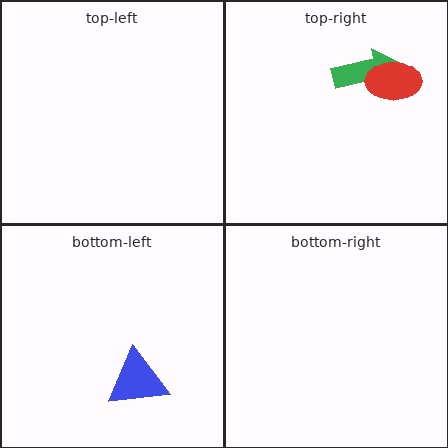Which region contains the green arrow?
The top-right region.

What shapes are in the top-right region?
The green arrow, the red ellipse.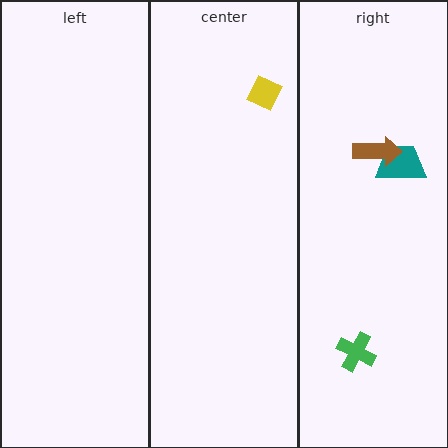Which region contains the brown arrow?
The right region.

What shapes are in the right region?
The teal trapezoid, the brown arrow, the green cross.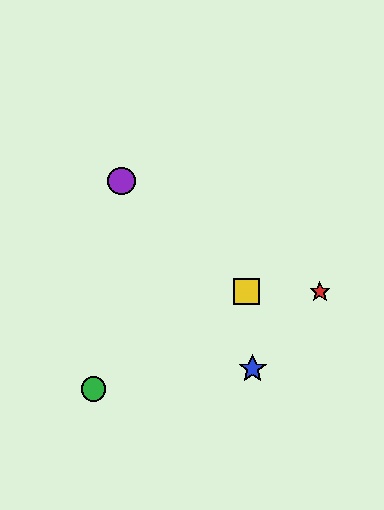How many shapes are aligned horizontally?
2 shapes (the red star, the yellow square) are aligned horizontally.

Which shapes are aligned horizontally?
The red star, the yellow square are aligned horizontally.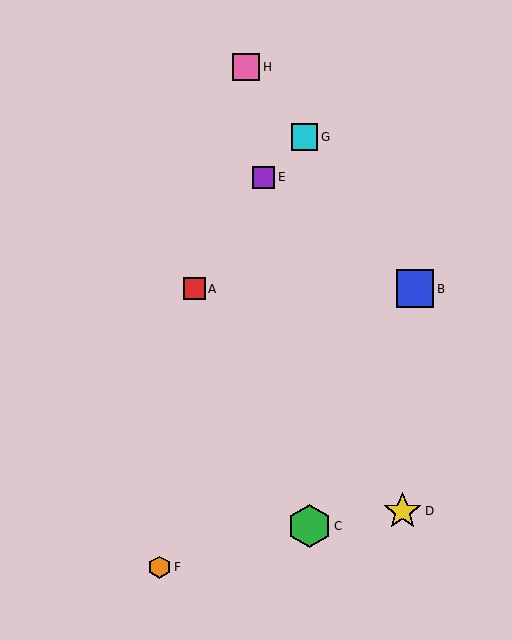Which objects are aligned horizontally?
Objects A, B are aligned horizontally.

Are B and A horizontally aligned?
Yes, both are at y≈289.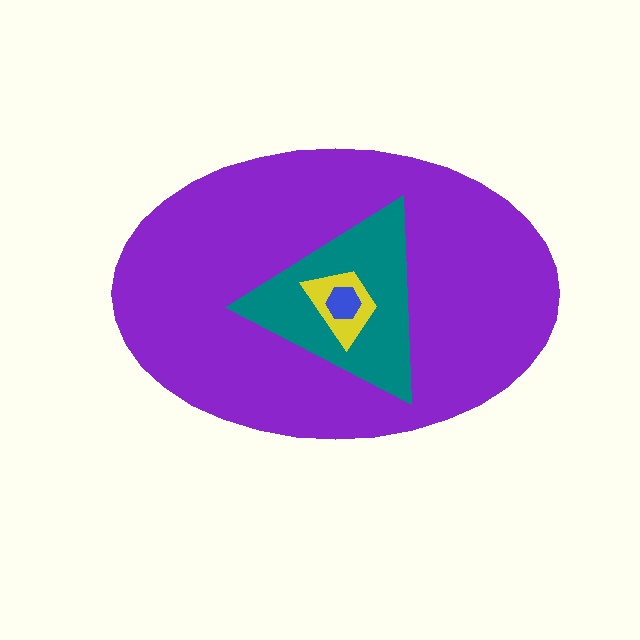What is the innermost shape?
The blue hexagon.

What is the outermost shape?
The purple ellipse.